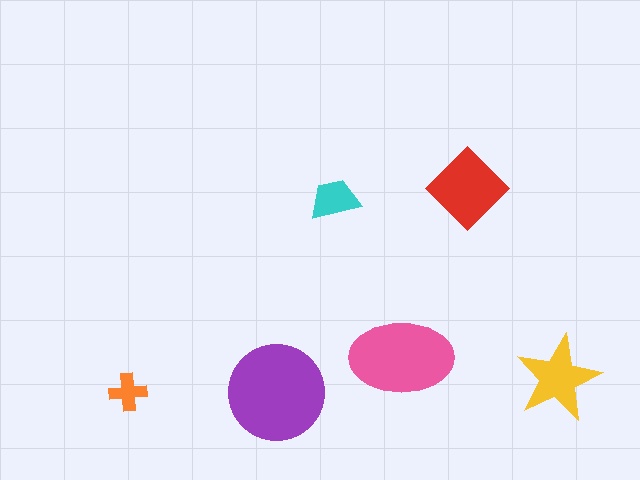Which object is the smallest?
The orange cross.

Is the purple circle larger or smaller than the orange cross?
Larger.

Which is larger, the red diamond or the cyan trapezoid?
The red diamond.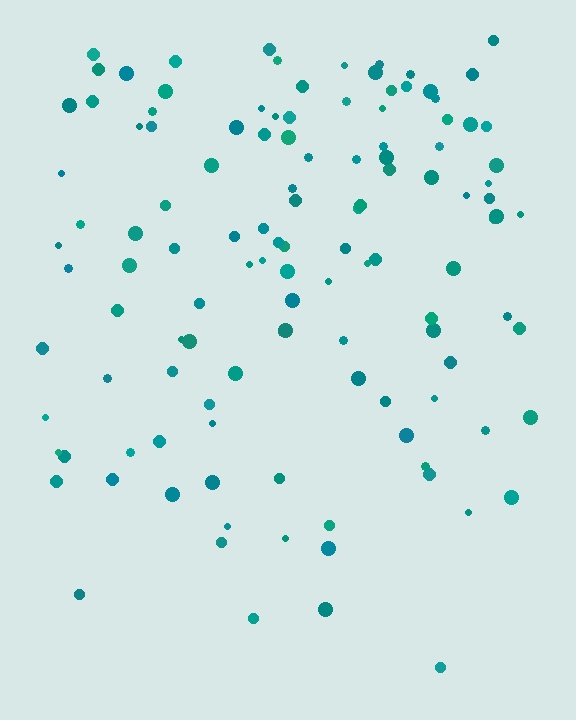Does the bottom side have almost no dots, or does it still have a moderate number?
Still a moderate number, just noticeably fewer than the top.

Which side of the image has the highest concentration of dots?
The top.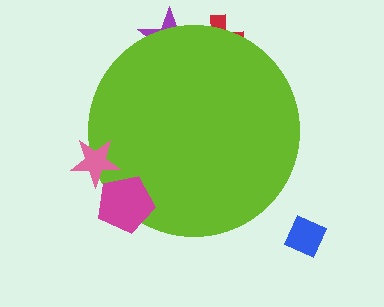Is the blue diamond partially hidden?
No, the blue diamond is fully visible.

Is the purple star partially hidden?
Yes, the purple star is partially hidden behind the lime circle.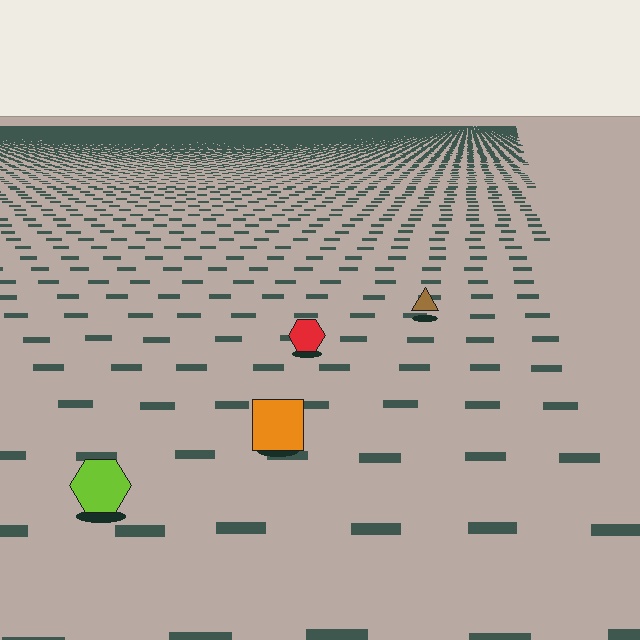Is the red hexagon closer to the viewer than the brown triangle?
Yes. The red hexagon is closer — you can tell from the texture gradient: the ground texture is coarser near it.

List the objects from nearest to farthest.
From nearest to farthest: the lime hexagon, the orange square, the red hexagon, the brown triangle.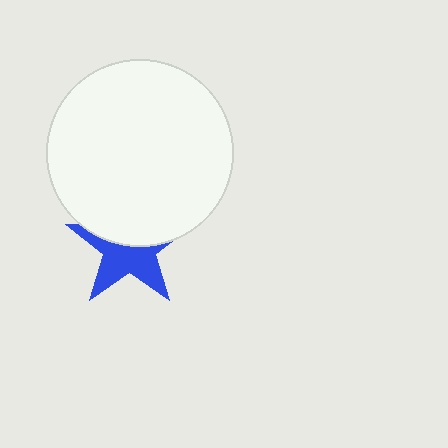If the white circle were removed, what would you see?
You would see the complete blue star.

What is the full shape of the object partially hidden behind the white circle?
The partially hidden object is a blue star.